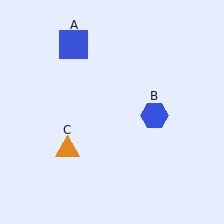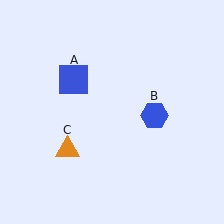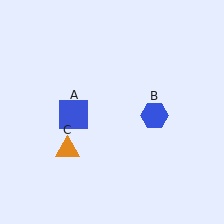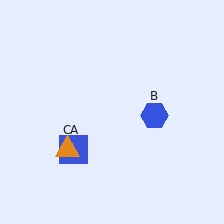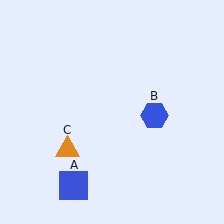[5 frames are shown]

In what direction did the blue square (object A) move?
The blue square (object A) moved down.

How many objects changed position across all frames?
1 object changed position: blue square (object A).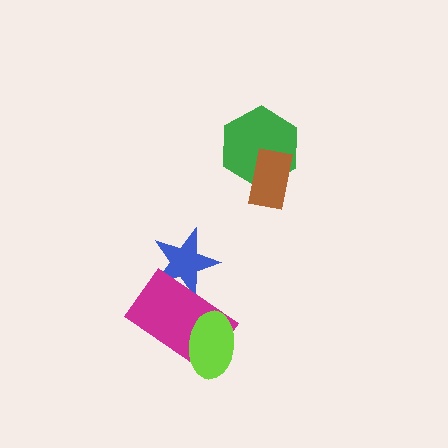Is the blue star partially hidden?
Yes, it is partially covered by another shape.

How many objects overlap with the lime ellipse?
1 object overlaps with the lime ellipse.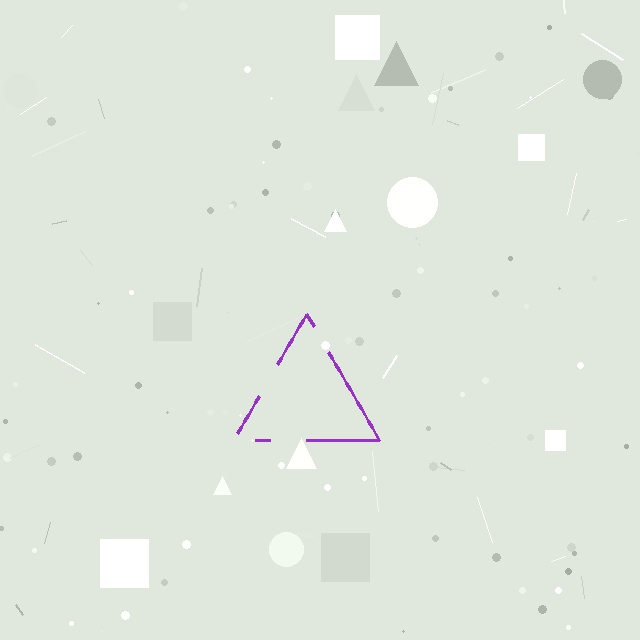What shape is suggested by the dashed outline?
The dashed outline suggests a triangle.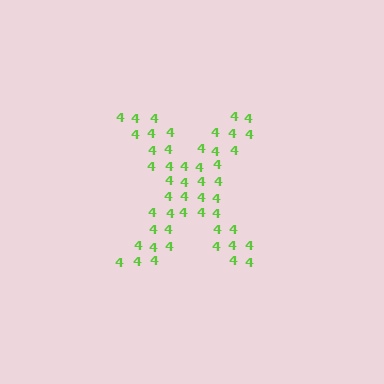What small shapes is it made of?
It is made of small digit 4's.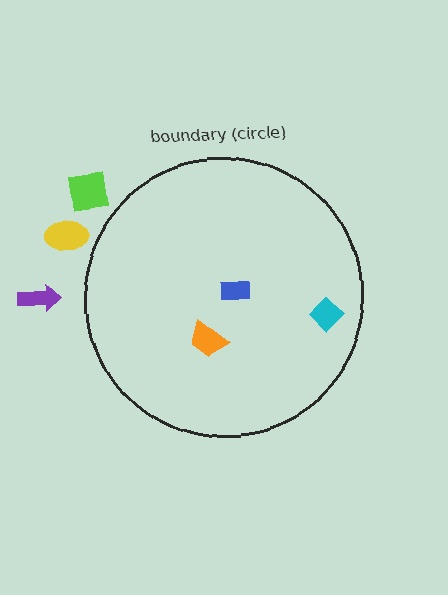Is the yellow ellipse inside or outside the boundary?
Outside.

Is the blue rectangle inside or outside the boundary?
Inside.